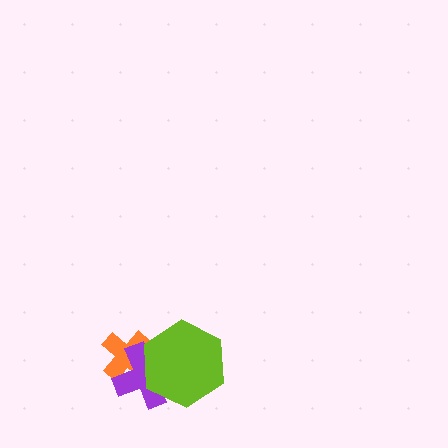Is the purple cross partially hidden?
Yes, it is partially covered by another shape.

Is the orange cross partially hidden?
Yes, it is partially covered by another shape.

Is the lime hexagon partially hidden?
No, no other shape covers it.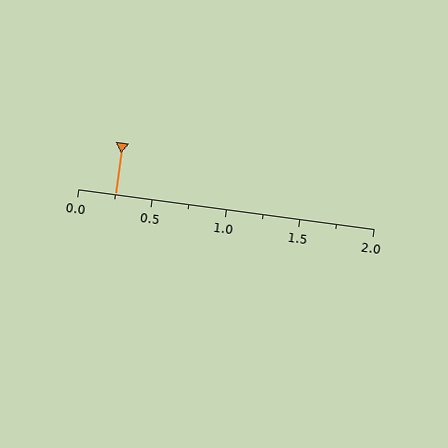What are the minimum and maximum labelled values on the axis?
The axis runs from 0.0 to 2.0.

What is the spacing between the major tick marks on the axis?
The major ticks are spaced 0.5 apart.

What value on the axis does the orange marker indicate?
The marker indicates approximately 0.25.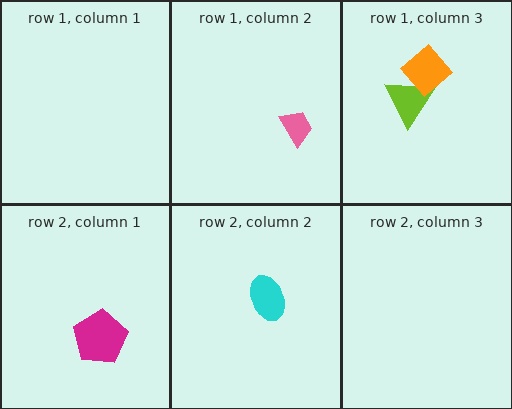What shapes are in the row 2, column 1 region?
The magenta pentagon.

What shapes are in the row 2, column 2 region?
The cyan ellipse.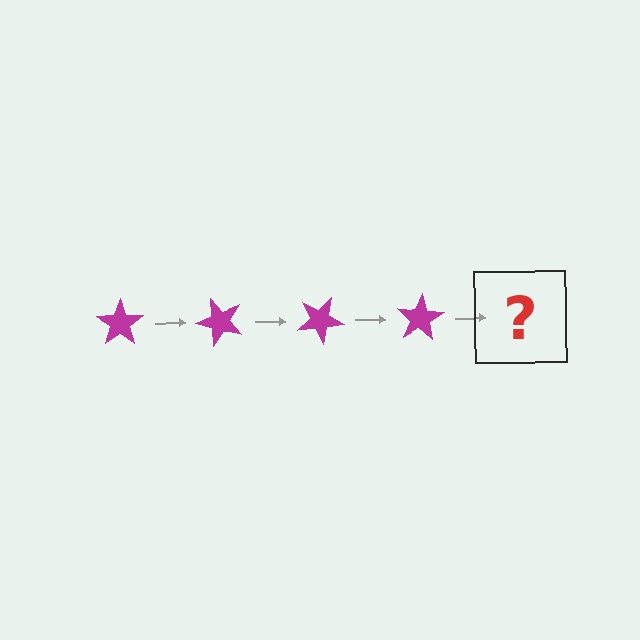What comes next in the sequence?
The next element should be a magenta star rotated 200 degrees.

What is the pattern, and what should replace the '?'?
The pattern is that the star rotates 50 degrees each step. The '?' should be a magenta star rotated 200 degrees.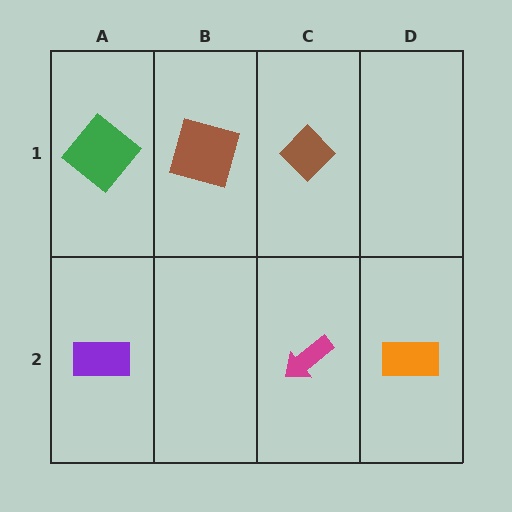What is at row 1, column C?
A brown diamond.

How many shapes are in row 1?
3 shapes.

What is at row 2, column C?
A magenta arrow.